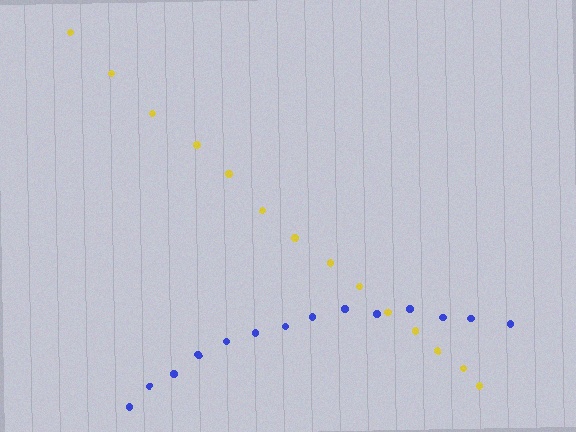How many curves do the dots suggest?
There are 2 distinct paths.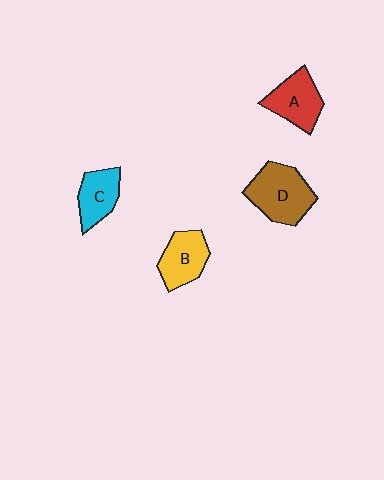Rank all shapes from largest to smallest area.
From largest to smallest: D (brown), A (red), B (yellow), C (cyan).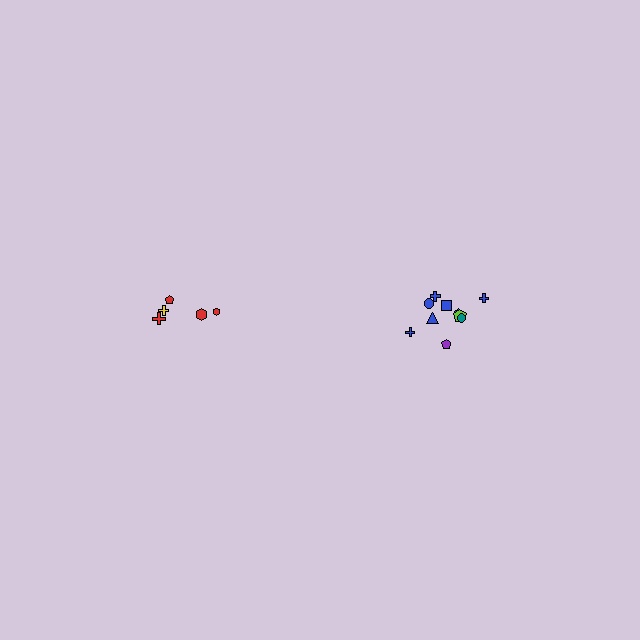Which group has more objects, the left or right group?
The right group.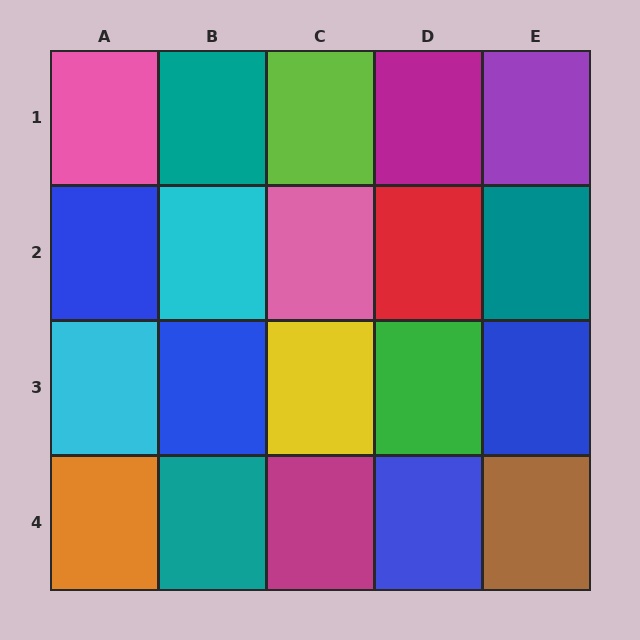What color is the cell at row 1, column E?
Purple.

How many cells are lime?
1 cell is lime.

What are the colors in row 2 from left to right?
Blue, cyan, pink, red, teal.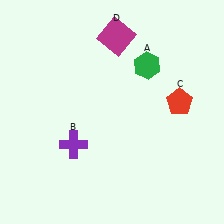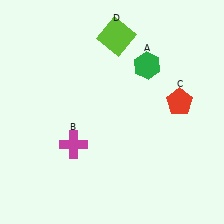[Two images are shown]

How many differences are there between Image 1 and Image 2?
There are 2 differences between the two images.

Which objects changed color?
B changed from purple to magenta. D changed from magenta to lime.